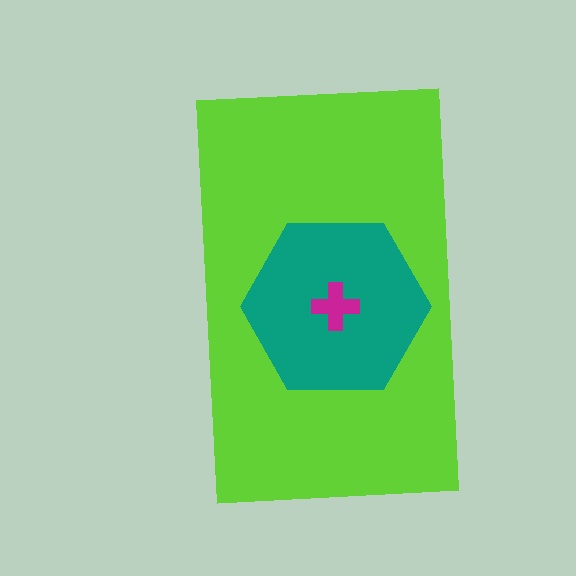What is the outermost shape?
The lime rectangle.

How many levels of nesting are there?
3.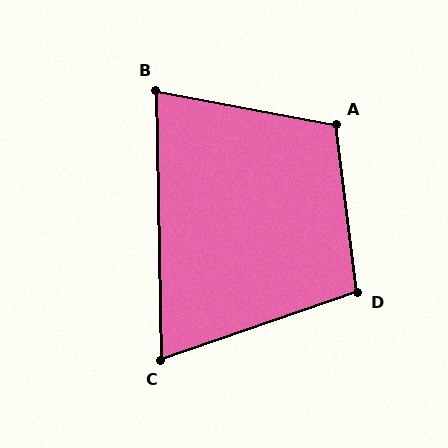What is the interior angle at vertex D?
Approximately 102 degrees (obtuse).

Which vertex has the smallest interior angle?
C, at approximately 72 degrees.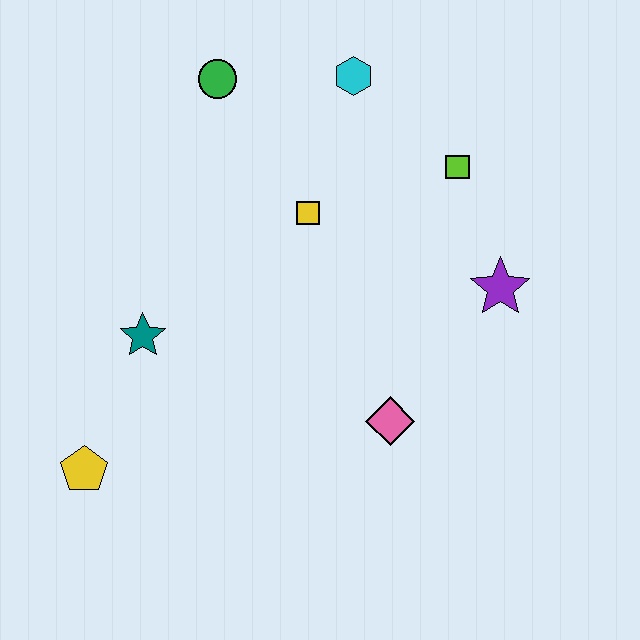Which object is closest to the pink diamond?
The purple star is closest to the pink diamond.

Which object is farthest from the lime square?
The yellow pentagon is farthest from the lime square.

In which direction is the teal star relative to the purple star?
The teal star is to the left of the purple star.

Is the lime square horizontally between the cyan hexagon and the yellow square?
No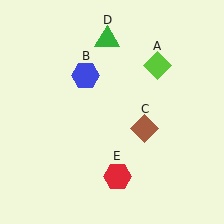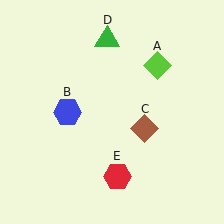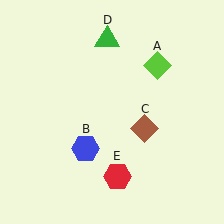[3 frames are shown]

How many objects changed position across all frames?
1 object changed position: blue hexagon (object B).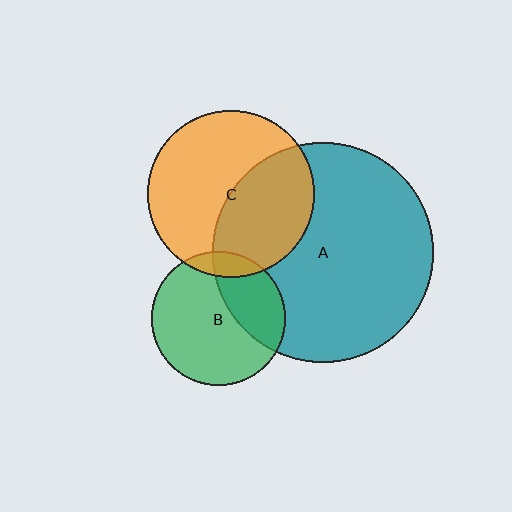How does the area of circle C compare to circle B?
Approximately 1.6 times.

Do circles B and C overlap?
Yes.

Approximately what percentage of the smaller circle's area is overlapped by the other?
Approximately 10%.